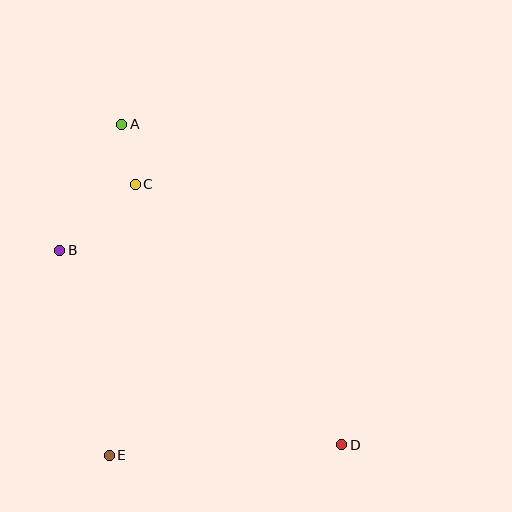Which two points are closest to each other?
Points A and C are closest to each other.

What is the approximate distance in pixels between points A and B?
The distance between A and B is approximately 140 pixels.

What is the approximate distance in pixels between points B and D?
The distance between B and D is approximately 342 pixels.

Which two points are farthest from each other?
Points A and D are farthest from each other.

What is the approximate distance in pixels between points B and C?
The distance between B and C is approximately 100 pixels.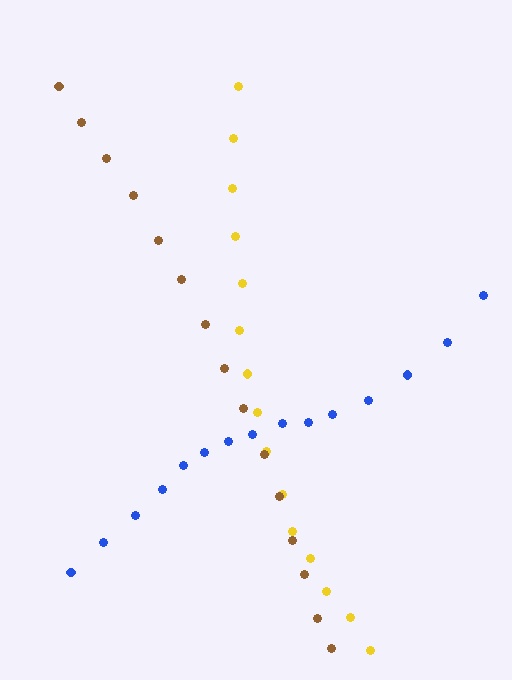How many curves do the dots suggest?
There are 3 distinct paths.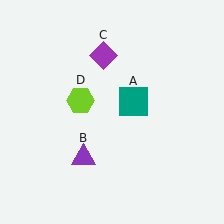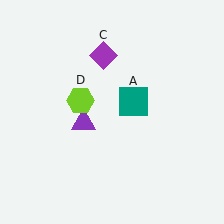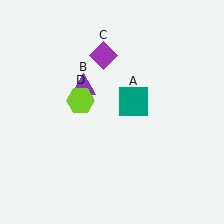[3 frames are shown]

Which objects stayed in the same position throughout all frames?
Teal square (object A) and purple diamond (object C) and lime hexagon (object D) remained stationary.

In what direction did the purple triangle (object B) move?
The purple triangle (object B) moved up.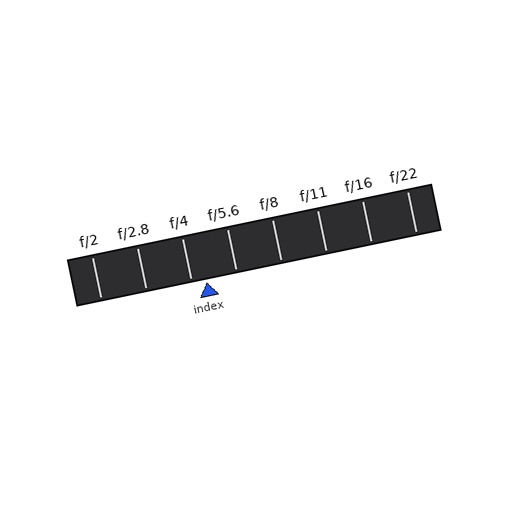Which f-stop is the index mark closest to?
The index mark is closest to f/4.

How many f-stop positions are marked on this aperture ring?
There are 8 f-stop positions marked.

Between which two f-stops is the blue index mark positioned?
The index mark is between f/4 and f/5.6.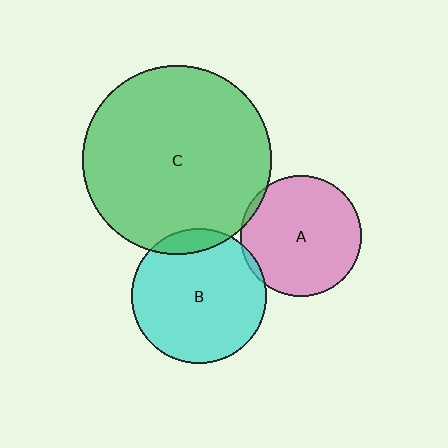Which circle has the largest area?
Circle C (green).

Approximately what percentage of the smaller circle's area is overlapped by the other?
Approximately 10%.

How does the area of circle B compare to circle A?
Approximately 1.3 times.